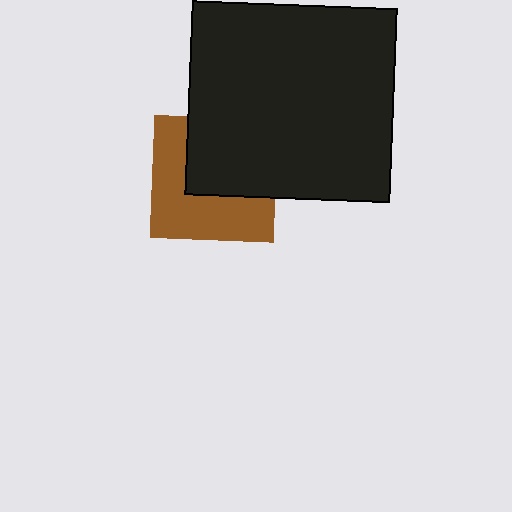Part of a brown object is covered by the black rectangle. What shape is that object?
It is a square.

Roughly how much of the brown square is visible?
About half of it is visible (roughly 53%).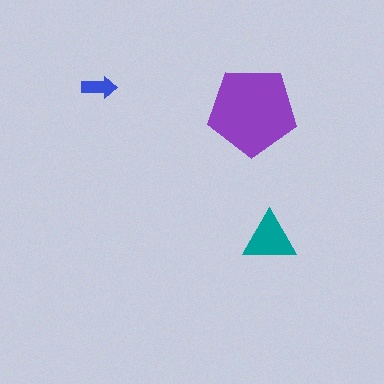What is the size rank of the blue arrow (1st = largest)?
3rd.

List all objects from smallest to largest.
The blue arrow, the teal triangle, the purple pentagon.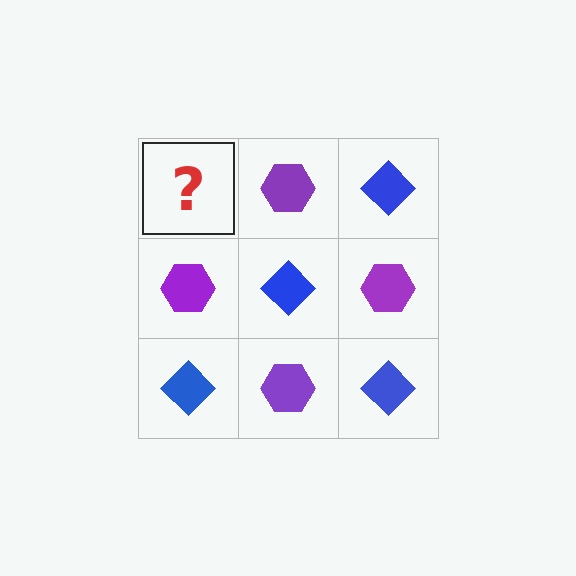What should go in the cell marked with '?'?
The missing cell should contain a blue diamond.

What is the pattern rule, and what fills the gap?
The rule is that it alternates blue diamond and purple hexagon in a checkerboard pattern. The gap should be filled with a blue diamond.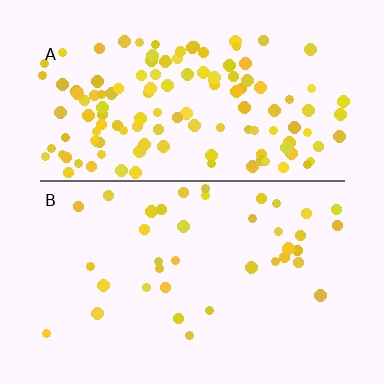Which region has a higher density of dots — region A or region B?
A (the top).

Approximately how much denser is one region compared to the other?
Approximately 3.3× — region A over region B.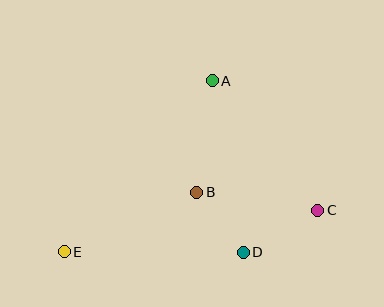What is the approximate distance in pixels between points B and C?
The distance between B and C is approximately 122 pixels.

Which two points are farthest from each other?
Points C and E are farthest from each other.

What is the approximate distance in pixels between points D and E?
The distance between D and E is approximately 179 pixels.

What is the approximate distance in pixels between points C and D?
The distance between C and D is approximately 86 pixels.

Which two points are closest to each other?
Points B and D are closest to each other.